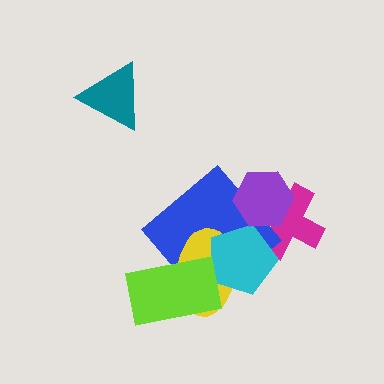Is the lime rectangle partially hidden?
No, no other shape covers it.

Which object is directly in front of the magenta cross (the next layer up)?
The blue diamond is directly in front of the magenta cross.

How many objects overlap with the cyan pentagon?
3 objects overlap with the cyan pentagon.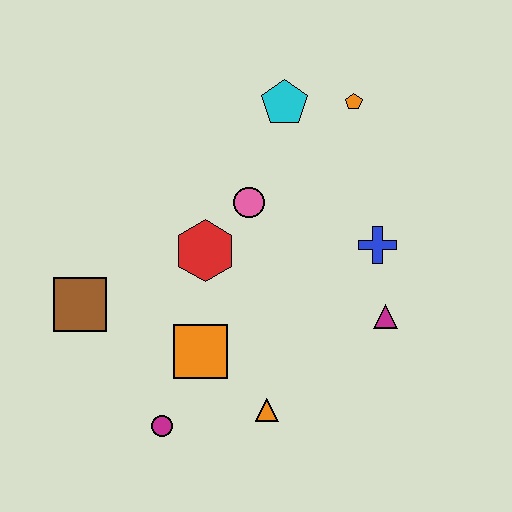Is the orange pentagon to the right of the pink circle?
Yes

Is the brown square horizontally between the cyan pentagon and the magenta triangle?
No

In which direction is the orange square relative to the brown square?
The orange square is to the right of the brown square.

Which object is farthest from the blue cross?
The brown square is farthest from the blue cross.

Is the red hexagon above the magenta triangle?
Yes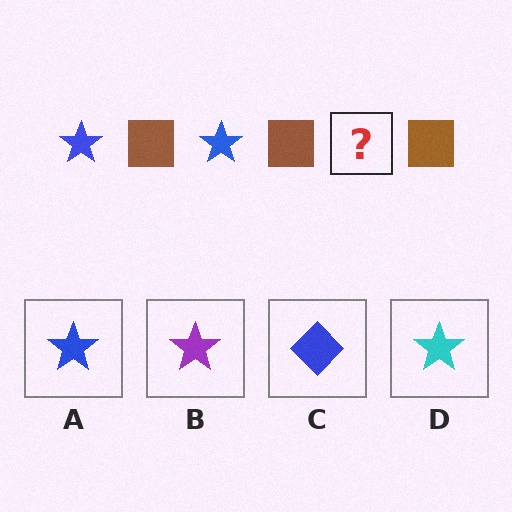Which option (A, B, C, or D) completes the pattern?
A.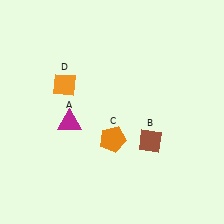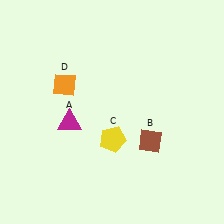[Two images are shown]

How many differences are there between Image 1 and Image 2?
There is 1 difference between the two images.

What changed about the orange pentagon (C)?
In Image 1, C is orange. In Image 2, it changed to yellow.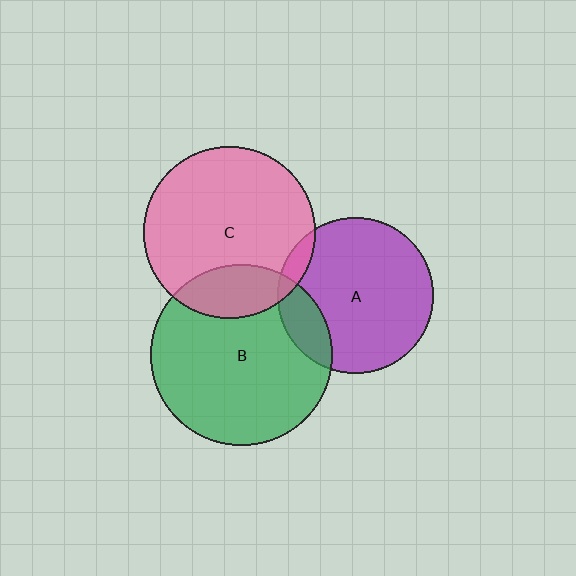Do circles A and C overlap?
Yes.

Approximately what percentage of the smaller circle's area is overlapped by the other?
Approximately 5%.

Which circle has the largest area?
Circle B (green).